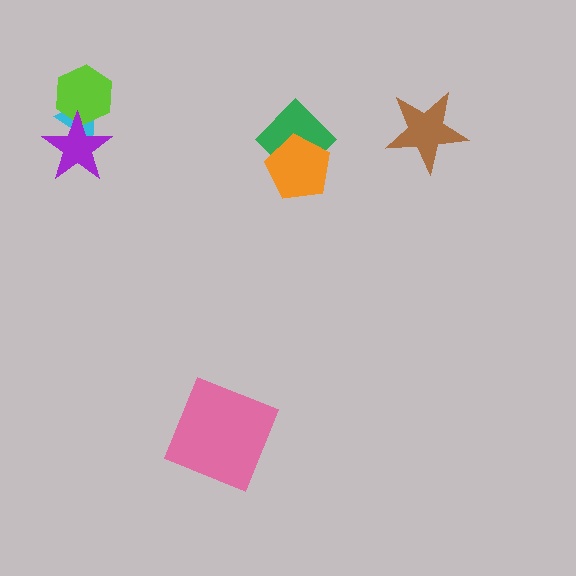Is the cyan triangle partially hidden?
Yes, it is partially covered by another shape.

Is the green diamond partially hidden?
Yes, it is partially covered by another shape.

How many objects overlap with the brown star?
0 objects overlap with the brown star.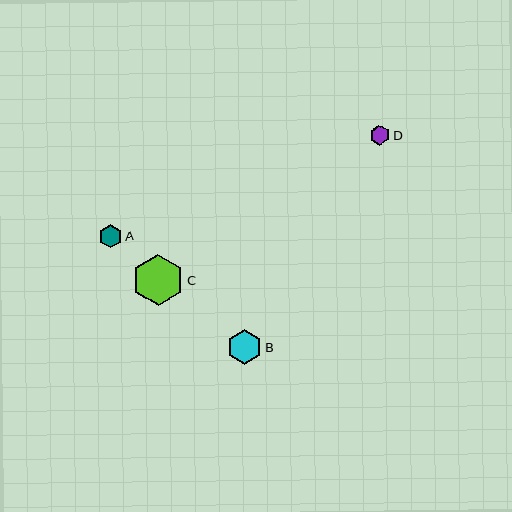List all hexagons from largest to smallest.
From largest to smallest: C, B, A, D.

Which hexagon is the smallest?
Hexagon D is the smallest with a size of approximately 20 pixels.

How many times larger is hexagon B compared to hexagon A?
Hexagon B is approximately 1.5 times the size of hexagon A.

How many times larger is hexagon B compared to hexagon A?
Hexagon B is approximately 1.5 times the size of hexagon A.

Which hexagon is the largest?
Hexagon C is the largest with a size of approximately 51 pixels.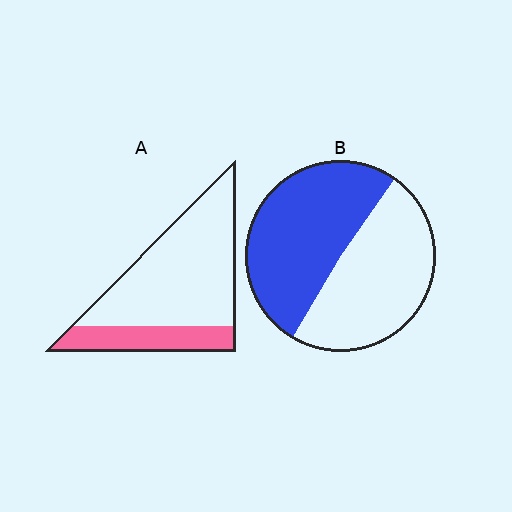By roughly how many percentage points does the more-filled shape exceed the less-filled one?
By roughly 25 percentage points (B over A).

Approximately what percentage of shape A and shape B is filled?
A is approximately 25% and B is approximately 50%.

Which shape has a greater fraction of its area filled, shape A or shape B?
Shape B.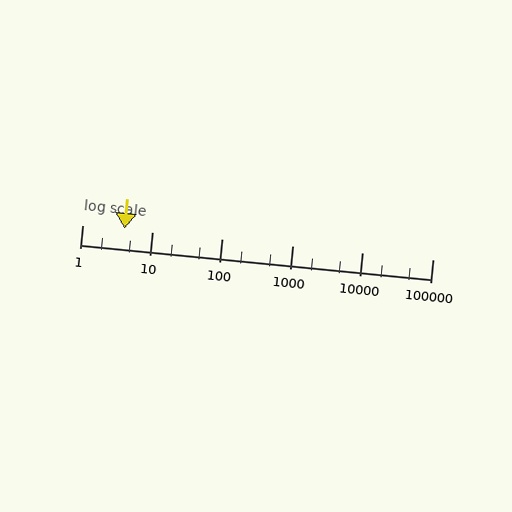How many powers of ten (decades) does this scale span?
The scale spans 5 decades, from 1 to 100000.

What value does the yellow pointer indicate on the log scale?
The pointer indicates approximately 4.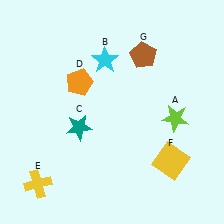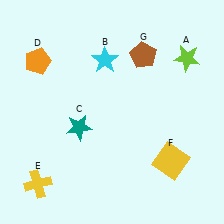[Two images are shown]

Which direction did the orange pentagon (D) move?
The orange pentagon (D) moved left.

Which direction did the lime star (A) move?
The lime star (A) moved up.